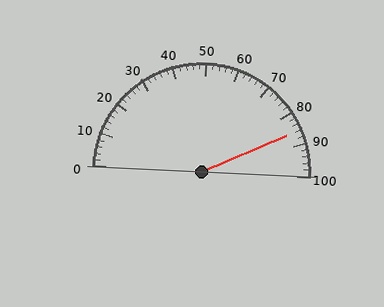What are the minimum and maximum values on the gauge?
The gauge ranges from 0 to 100.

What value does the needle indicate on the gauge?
The needle indicates approximately 86.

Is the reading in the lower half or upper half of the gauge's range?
The reading is in the upper half of the range (0 to 100).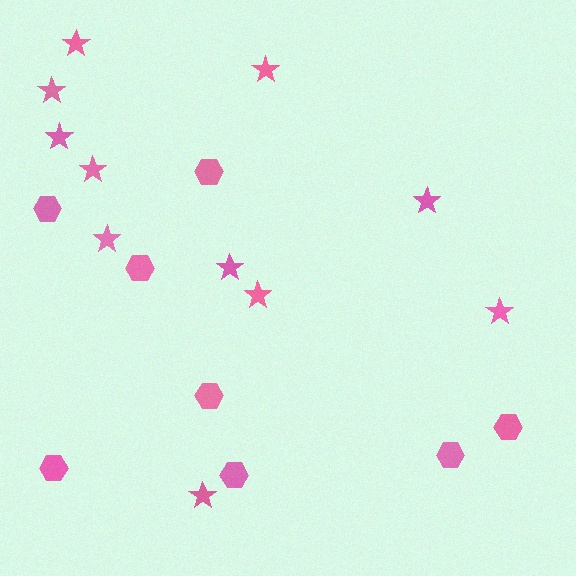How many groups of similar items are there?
There are 2 groups: one group of stars (11) and one group of hexagons (8).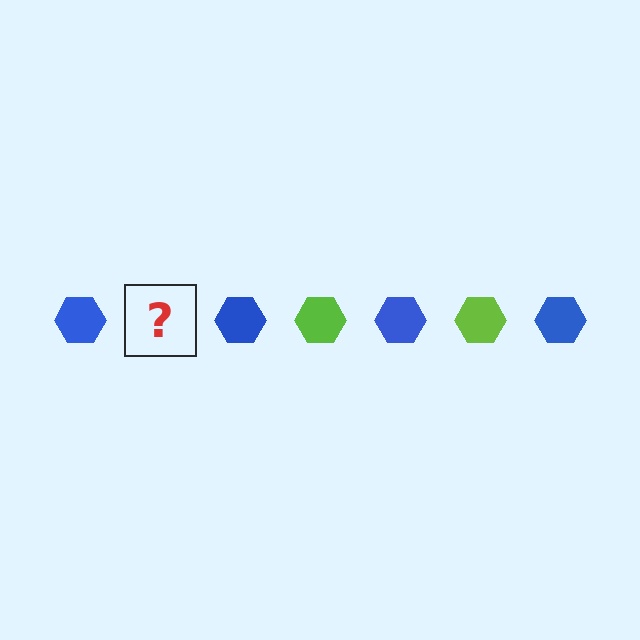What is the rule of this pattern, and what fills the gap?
The rule is that the pattern cycles through blue, lime hexagons. The gap should be filled with a lime hexagon.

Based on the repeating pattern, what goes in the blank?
The blank should be a lime hexagon.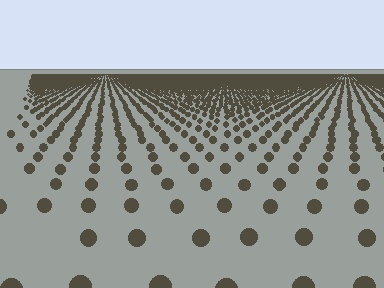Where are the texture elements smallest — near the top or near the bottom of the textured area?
Near the top.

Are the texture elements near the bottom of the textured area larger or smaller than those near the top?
Larger. Near the bottom, elements are closer to the viewer and appear at a bigger on-screen size.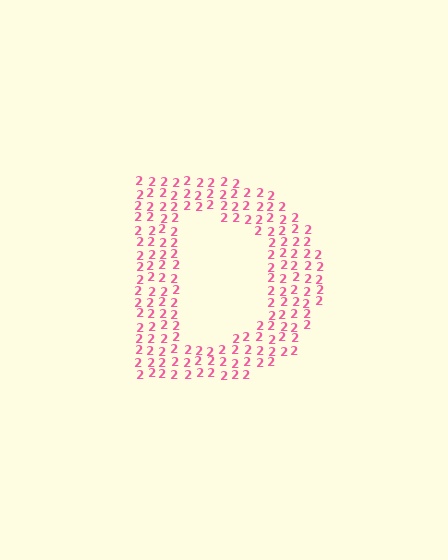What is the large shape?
The large shape is the letter D.